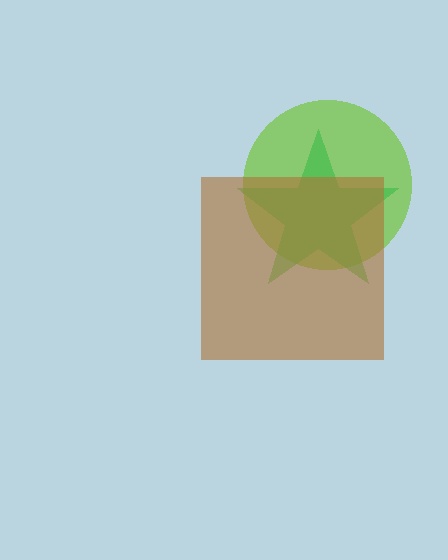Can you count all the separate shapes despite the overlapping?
Yes, there are 3 separate shapes.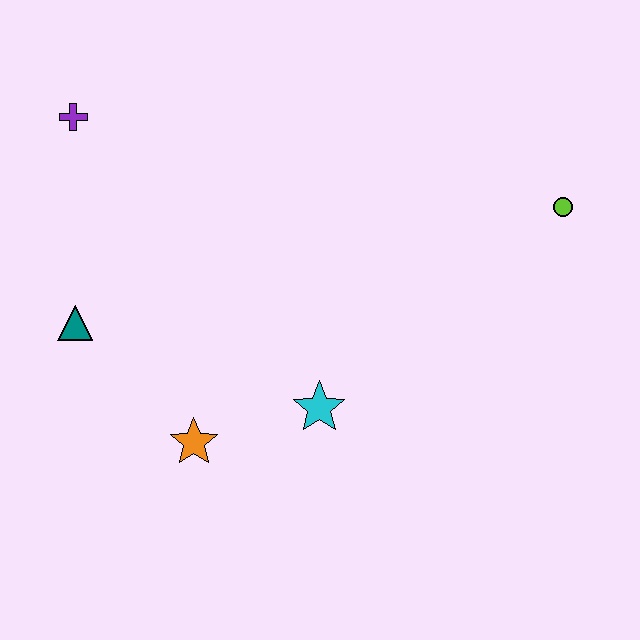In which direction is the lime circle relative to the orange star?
The lime circle is to the right of the orange star.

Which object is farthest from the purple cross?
The lime circle is farthest from the purple cross.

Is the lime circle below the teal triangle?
No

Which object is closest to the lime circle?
The cyan star is closest to the lime circle.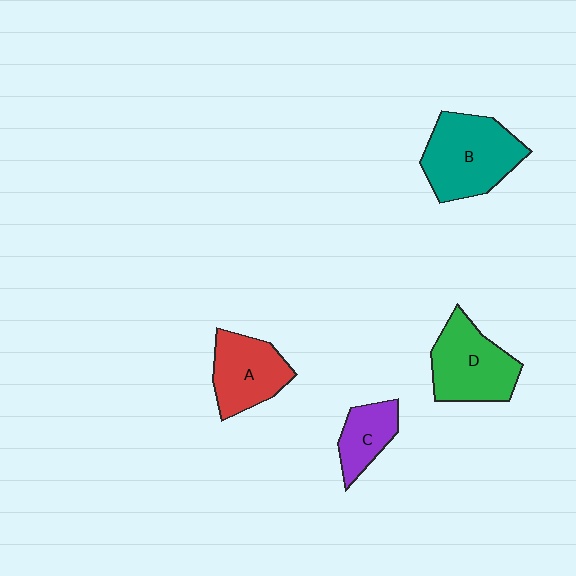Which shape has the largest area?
Shape B (teal).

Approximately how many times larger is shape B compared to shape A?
Approximately 1.4 times.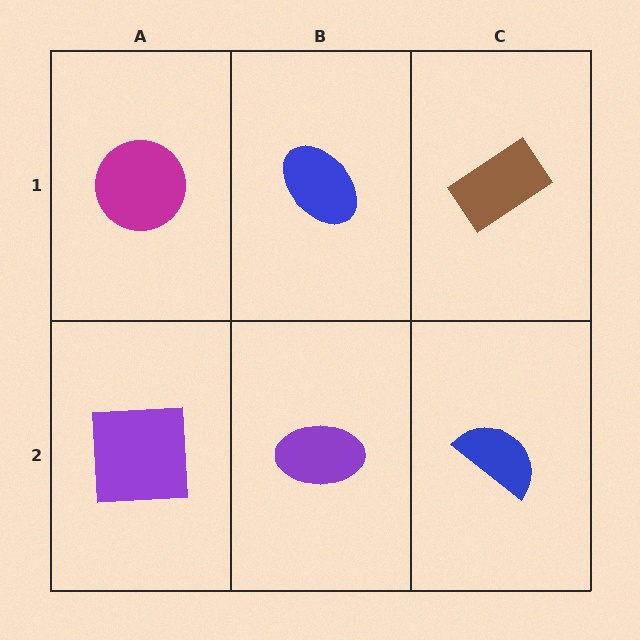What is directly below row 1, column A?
A purple square.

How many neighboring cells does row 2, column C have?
2.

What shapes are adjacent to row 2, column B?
A blue ellipse (row 1, column B), a purple square (row 2, column A), a blue semicircle (row 2, column C).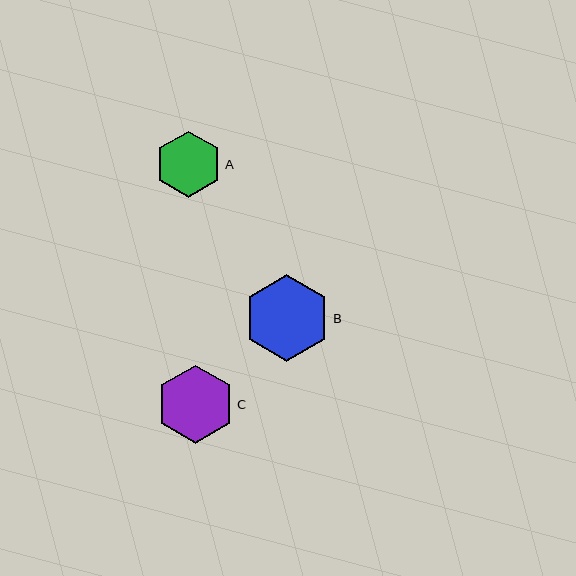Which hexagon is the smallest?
Hexagon A is the smallest with a size of approximately 66 pixels.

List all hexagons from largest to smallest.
From largest to smallest: B, C, A.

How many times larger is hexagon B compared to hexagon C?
Hexagon B is approximately 1.1 times the size of hexagon C.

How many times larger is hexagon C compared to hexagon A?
Hexagon C is approximately 1.2 times the size of hexagon A.